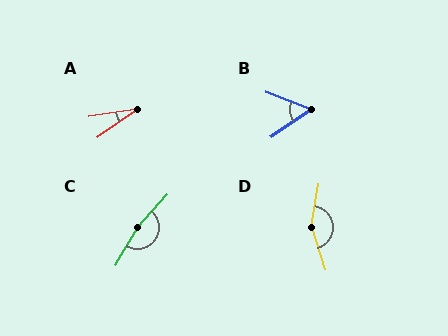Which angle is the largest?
C, at approximately 167 degrees.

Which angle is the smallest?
A, at approximately 26 degrees.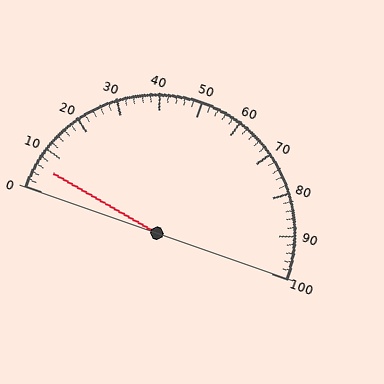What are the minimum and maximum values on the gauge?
The gauge ranges from 0 to 100.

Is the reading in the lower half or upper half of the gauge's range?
The reading is in the lower half of the range (0 to 100).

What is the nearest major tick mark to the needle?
The nearest major tick mark is 10.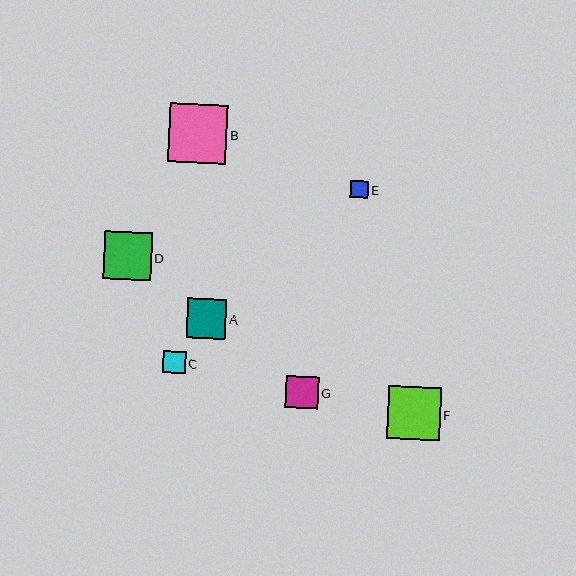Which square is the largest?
Square B is the largest with a size of approximately 58 pixels.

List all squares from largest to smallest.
From largest to smallest: B, F, D, A, G, C, E.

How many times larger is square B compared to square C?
Square B is approximately 2.6 times the size of square C.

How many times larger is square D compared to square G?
Square D is approximately 1.5 times the size of square G.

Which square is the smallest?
Square E is the smallest with a size of approximately 17 pixels.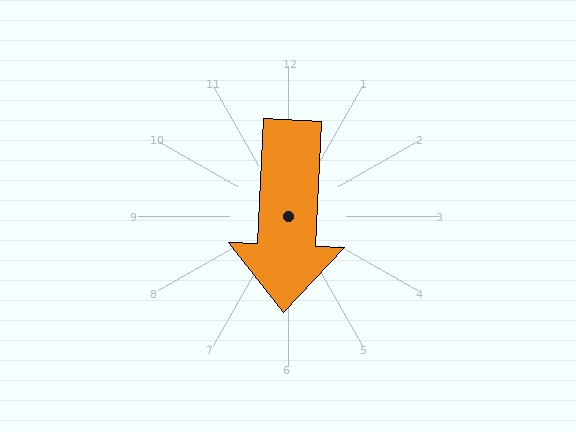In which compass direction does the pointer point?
South.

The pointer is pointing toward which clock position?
Roughly 6 o'clock.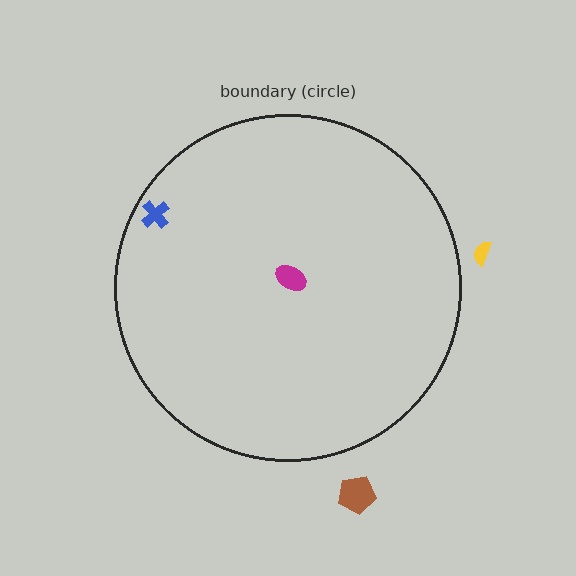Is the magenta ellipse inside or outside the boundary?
Inside.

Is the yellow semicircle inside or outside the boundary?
Outside.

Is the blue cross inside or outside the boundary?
Inside.